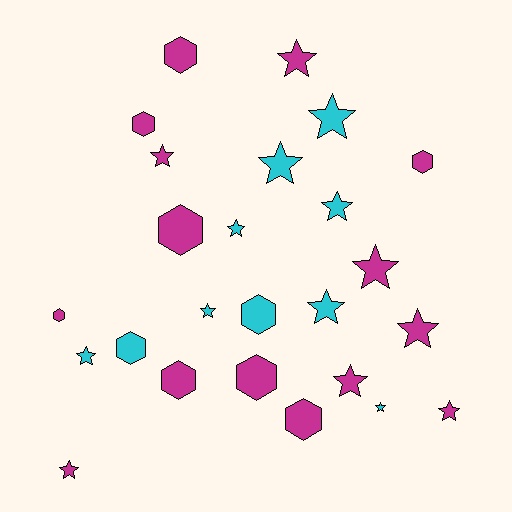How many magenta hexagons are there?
There are 8 magenta hexagons.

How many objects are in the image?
There are 25 objects.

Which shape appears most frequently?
Star, with 15 objects.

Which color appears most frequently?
Magenta, with 15 objects.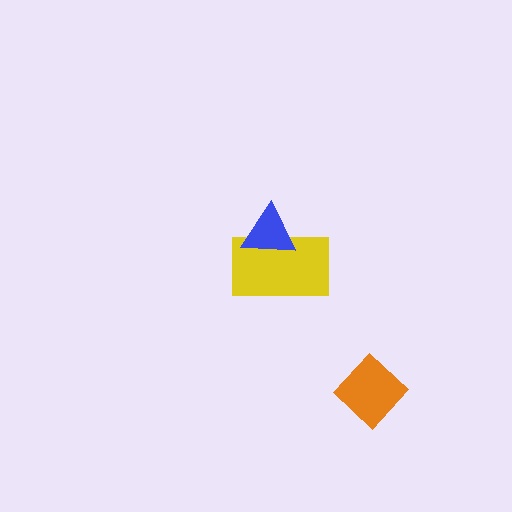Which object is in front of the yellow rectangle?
The blue triangle is in front of the yellow rectangle.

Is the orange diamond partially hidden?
No, no other shape covers it.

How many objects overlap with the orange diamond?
0 objects overlap with the orange diamond.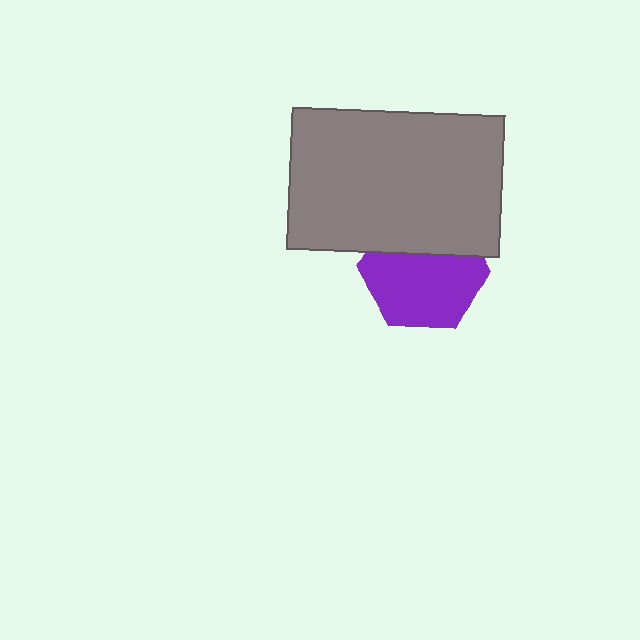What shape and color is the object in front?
The object in front is a gray rectangle.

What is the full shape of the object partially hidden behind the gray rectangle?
The partially hidden object is a purple hexagon.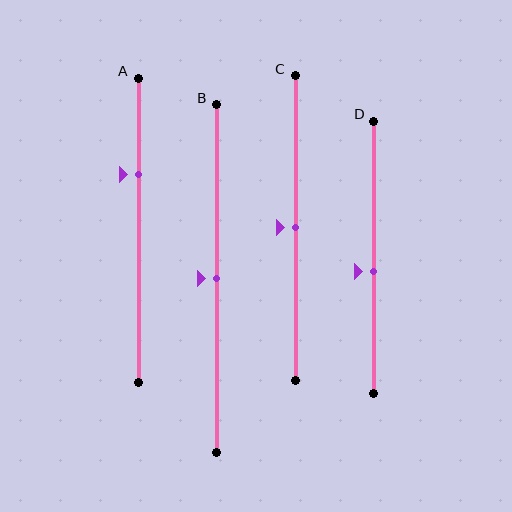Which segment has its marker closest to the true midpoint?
Segment B has its marker closest to the true midpoint.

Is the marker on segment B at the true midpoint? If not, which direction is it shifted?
Yes, the marker on segment B is at the true midpoint.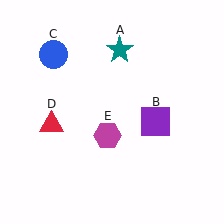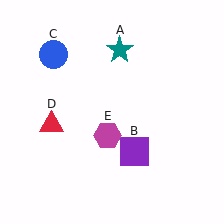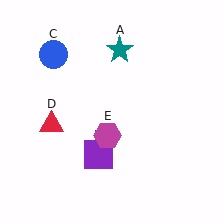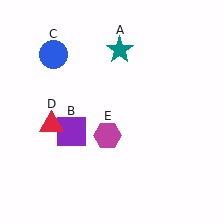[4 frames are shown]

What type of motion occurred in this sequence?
The purple square (object B) rotated clockwise around the center of the scene.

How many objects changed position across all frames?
1 object changed position: purple square (object B).